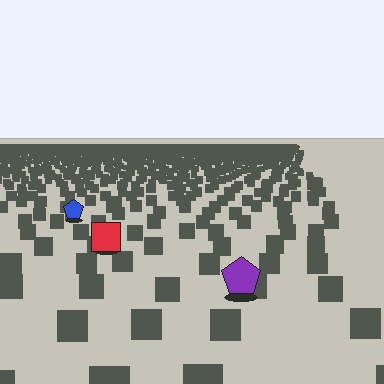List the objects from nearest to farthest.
From nearest to farthest: the purple pentagon, the red square, the blue pentagon.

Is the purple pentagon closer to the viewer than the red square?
Yes. The purple pentagon is closer — you can tell from the texture gradient: the ground texture is coarser near it.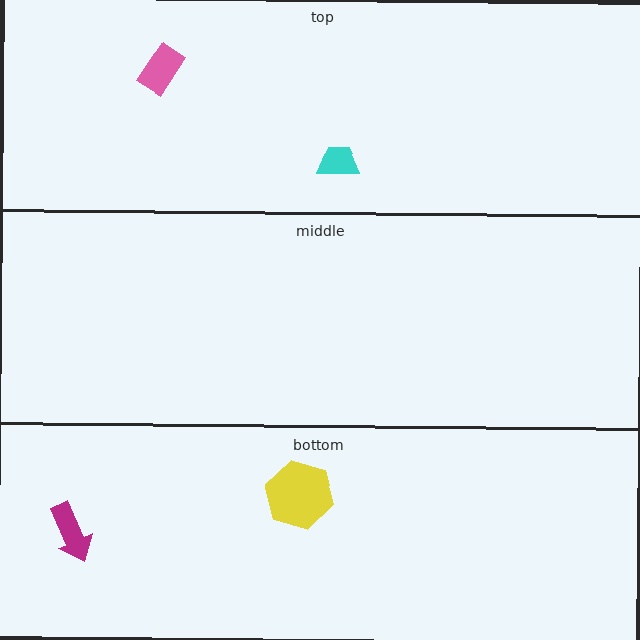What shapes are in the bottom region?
The yellow hexagon, the magenta arrow.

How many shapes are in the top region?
2.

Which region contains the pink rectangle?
The top region.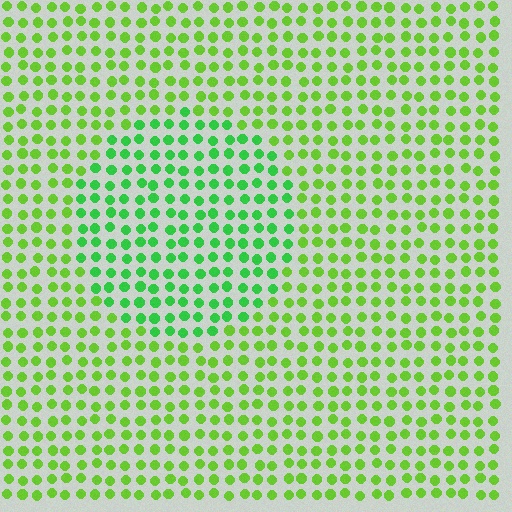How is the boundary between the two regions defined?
The boundary is defined purely by a slight shift in hue (about 30 degrees). Spacing, size, and orientation are identical on both sides.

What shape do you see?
I see a circle.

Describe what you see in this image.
The image is filled with small lime elements in a uniform arrangement. A circle-shaped region is visible where the elements are tinted to a slightly different hue, forming a subtle color boundary.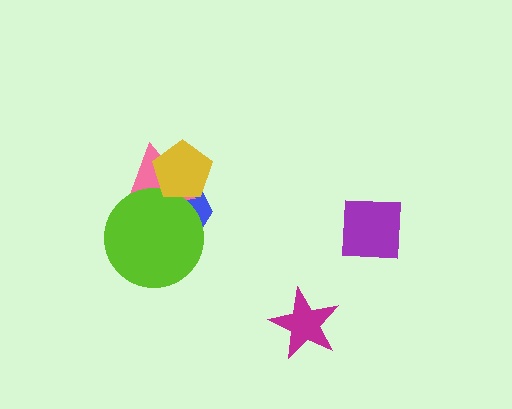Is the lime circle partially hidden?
Yes, it is partially covered by another shape.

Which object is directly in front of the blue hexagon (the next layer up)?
The pink triangle is directly in front of the blue hexagon.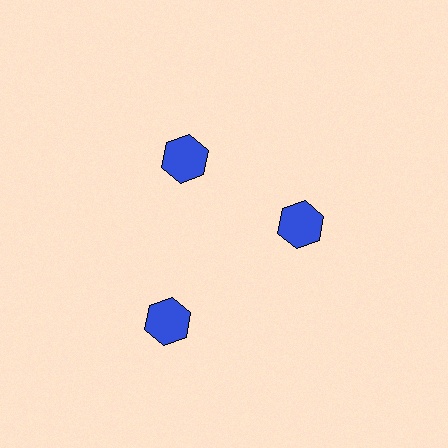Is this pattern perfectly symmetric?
No. The 3 blue hexagons are arranged in a ring, but one element near the 7 o'clock position is pushed outward from the center, breaking the 3-fold rotational symmetry.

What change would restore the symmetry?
The symmetry would be restored by moving it inward, back onto the ring so that all 3 hexagons sit at equal angles and equal distance from the center.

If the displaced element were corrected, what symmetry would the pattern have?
It would have 3-fold rotational symmetry — the pattern would map onto itself every 120 degrees.